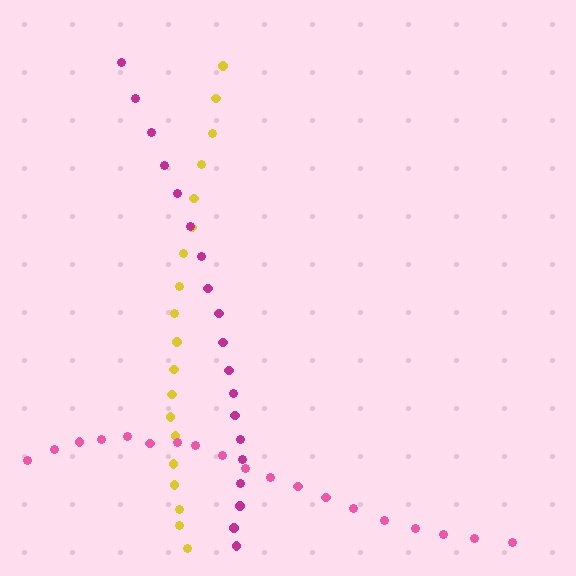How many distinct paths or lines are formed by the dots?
There are 3 distinct paths.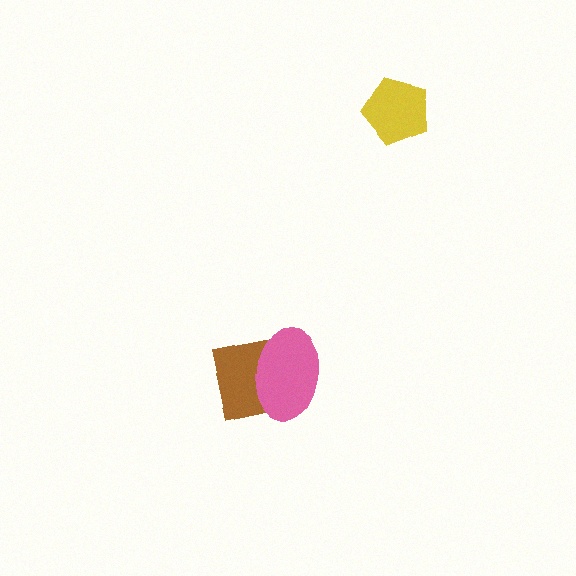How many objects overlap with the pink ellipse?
1 object overlaps with the pink ellipse.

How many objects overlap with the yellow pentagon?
0 objects overlap with the yellow pentagon.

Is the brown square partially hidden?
Yes, it is partially covered by another shape.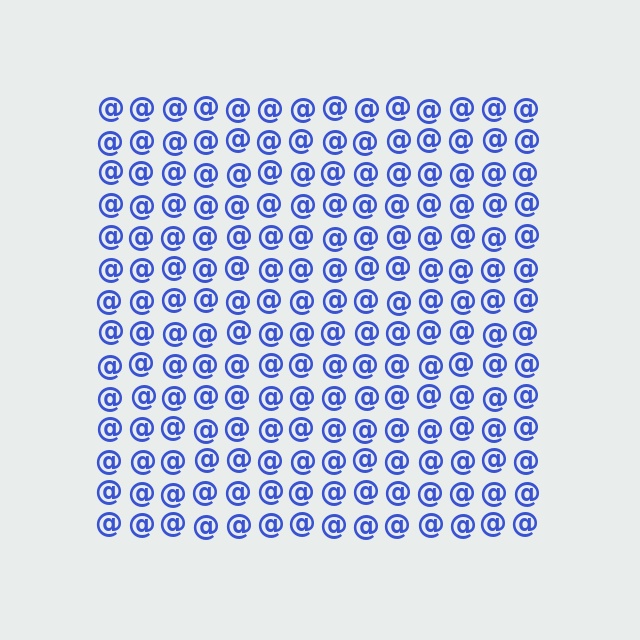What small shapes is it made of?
It is made of small at signs.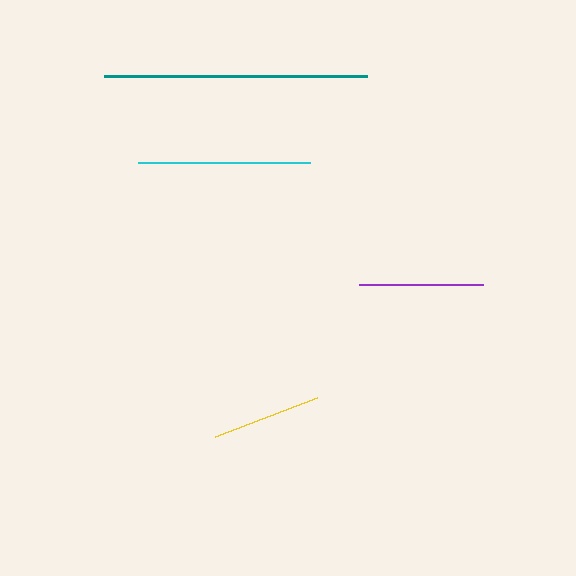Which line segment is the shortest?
The yellow line is the shortest at approximately 110 pixels.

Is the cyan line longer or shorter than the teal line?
The teal line is longer than the cyan line.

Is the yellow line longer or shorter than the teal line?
The teal line is longer than the yellow line.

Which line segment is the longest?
The teal line is the longest at approximately 263 pixels.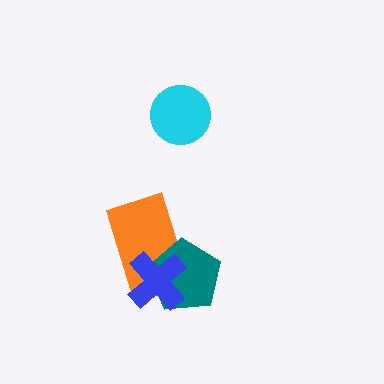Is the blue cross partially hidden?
No, no other shape covers it.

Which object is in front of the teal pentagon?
The blue cross is in front of the teal pentagon.